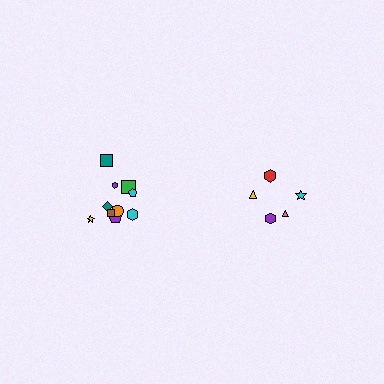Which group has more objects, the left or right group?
The left group.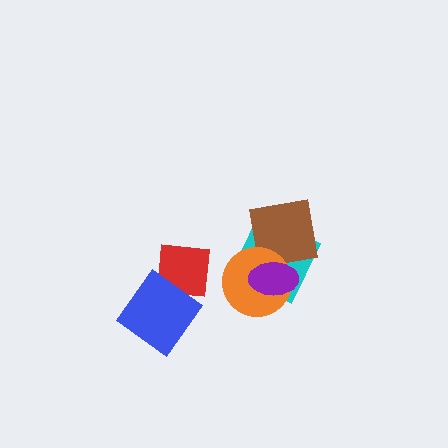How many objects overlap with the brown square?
3 objects overlap with the brown square.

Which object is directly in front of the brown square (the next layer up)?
The orange circle is directly in front of the brown square.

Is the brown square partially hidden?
Yes, it is partially covered by another shape.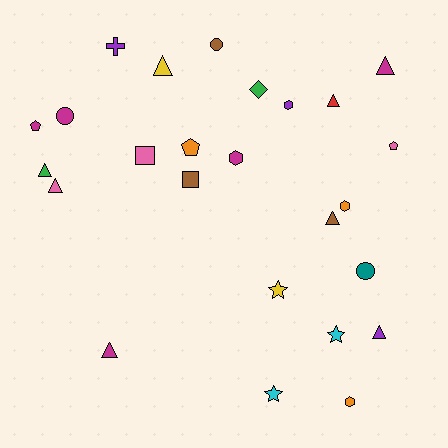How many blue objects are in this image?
There are no blue objects.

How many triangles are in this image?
There are 8 triangles.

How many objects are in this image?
There are 25 objects.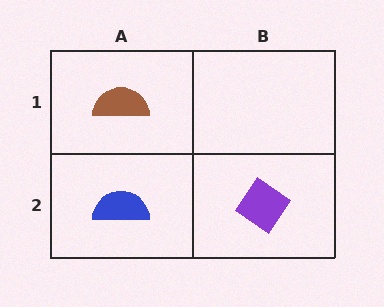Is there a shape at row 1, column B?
No, that cell is empty.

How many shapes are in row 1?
1 shape.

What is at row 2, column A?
A blue semicircle.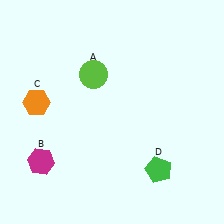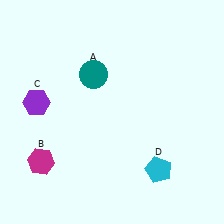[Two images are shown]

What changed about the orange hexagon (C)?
In Image 1, C is orange. In Image 2, it changed to purple.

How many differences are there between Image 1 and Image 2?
There are 3 differences between the two images.